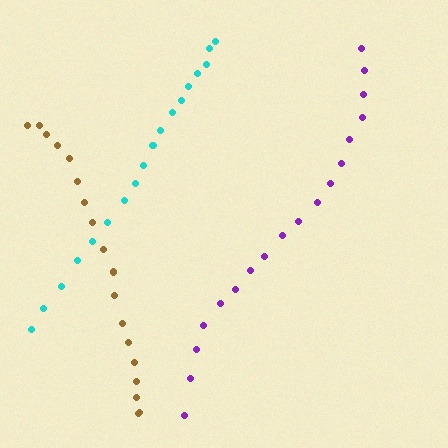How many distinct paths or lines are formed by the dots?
There are 3 distinct paths.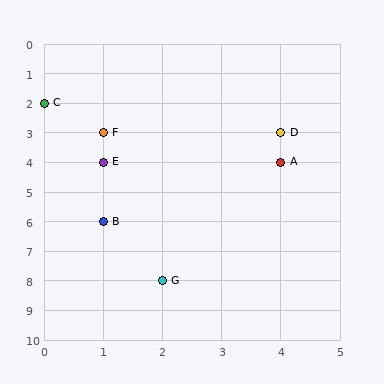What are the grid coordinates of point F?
Point F is at grid coordinates (1, 3).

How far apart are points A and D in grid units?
Points A and D are 1 row apart.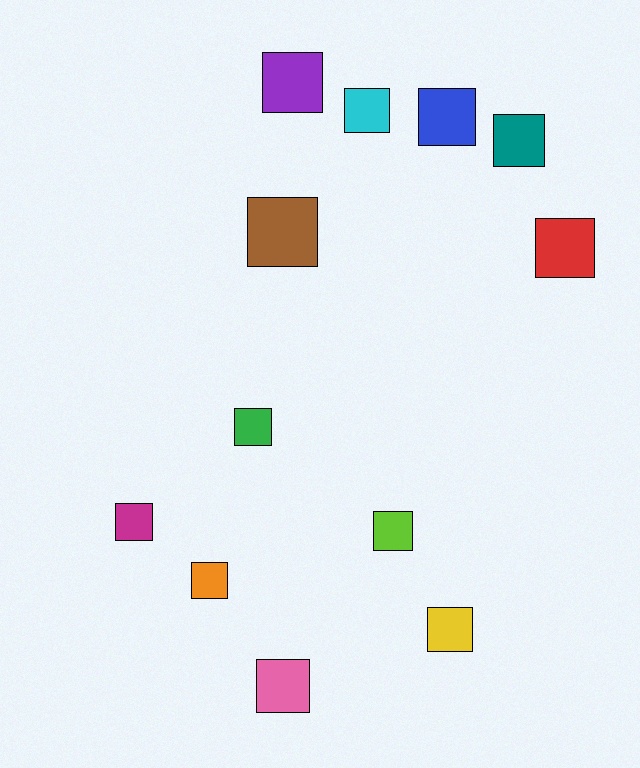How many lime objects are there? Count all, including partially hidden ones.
There is 1 lime object.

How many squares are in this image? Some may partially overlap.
There are 12 squares.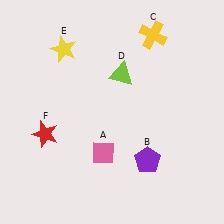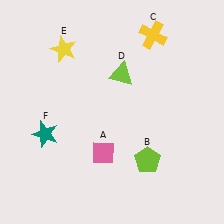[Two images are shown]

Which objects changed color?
B changed from purple to lime. F changed from red to teal.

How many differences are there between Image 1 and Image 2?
There are 2 differences between the two images.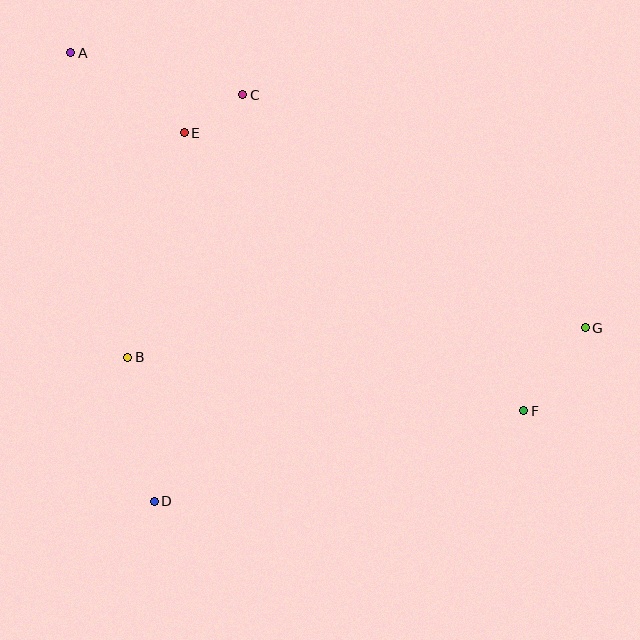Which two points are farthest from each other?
Points A and G are farthest from each other.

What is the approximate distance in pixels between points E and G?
The distance between E and G is approximately 446 pixels.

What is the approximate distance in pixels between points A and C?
The distance between A and C is approximately 177 pixels.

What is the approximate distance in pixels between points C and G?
The distance between C and G is approximately 414 pixels.